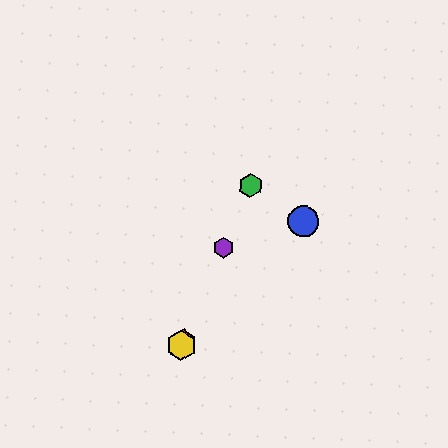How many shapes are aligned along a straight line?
4 shapes (the red hexagon, the green hexagon, the yellow hexagon, the purple hexagon) are aligned along a straight line.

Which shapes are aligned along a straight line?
The red hexagon, the green hexagon, the yellow hexagon, the purple hexagon are aligned along a straight line.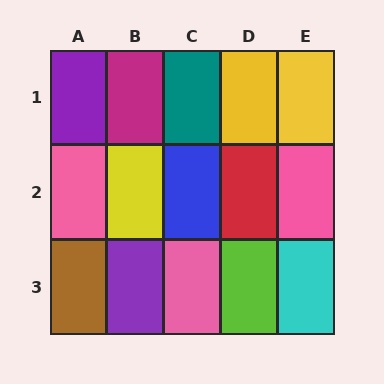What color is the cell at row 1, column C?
Teal.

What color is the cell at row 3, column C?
Pink.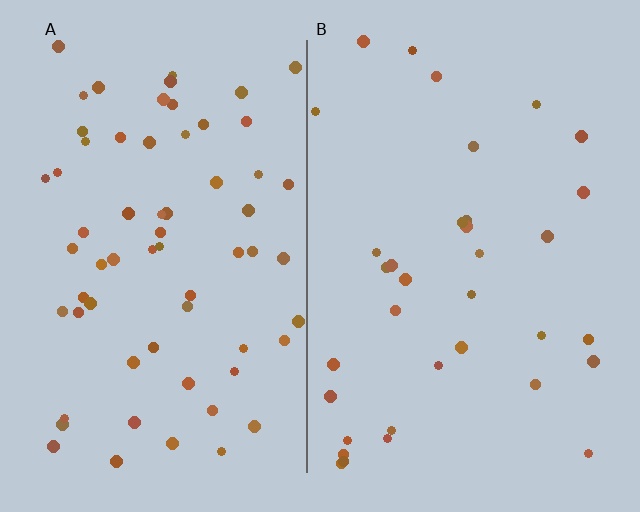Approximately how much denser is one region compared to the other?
Approximately 1.9× — region A over region B.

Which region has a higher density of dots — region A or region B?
A (the left).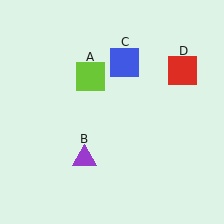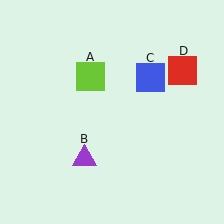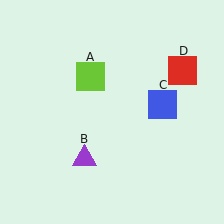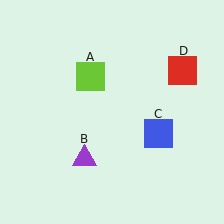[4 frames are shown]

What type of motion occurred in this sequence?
The blue square (object C) rotated clockwise around the center of the scene.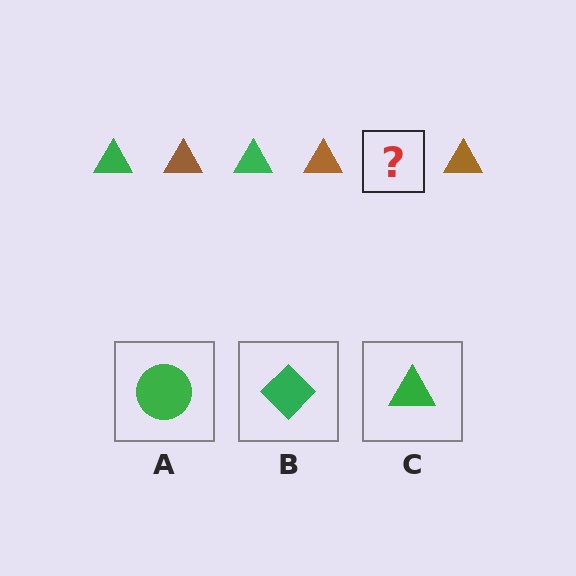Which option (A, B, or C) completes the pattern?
C.